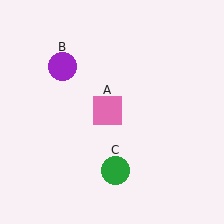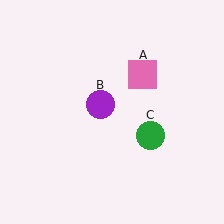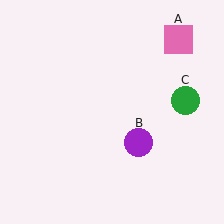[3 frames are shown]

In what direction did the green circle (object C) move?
The green circle (object C) moved up and to the right.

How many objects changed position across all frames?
3 objects changed position: pink square (object A), purple circle (object B), green circle (object C).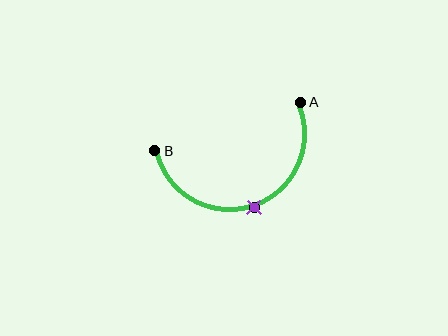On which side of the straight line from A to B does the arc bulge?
The arc bulges below the straight line connecting A and B.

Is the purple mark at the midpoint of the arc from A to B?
Yes. The purple mark lies on the arc at equal arc-length from both A and B — it is the arc midpoint.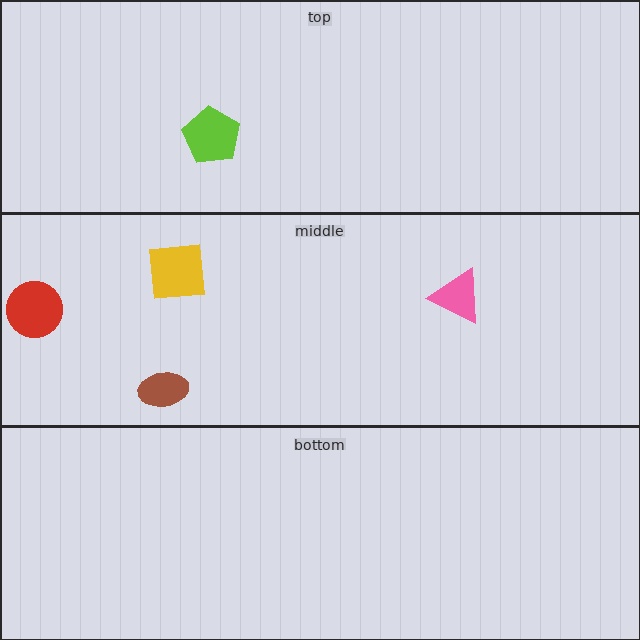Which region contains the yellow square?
The middle region.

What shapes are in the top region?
The lime pentagon.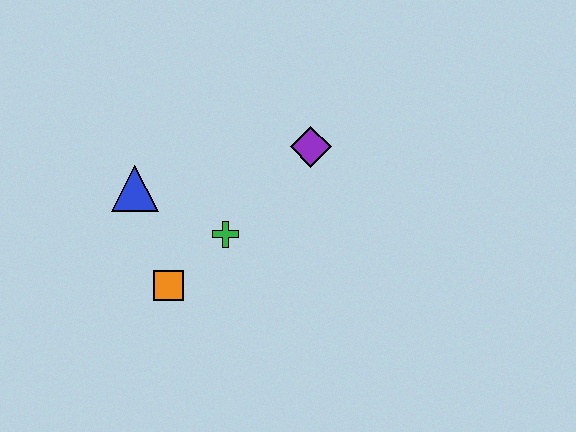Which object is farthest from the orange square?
The purple diamond is farthest from the orange square.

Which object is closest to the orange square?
The green cross is closest to the orange square.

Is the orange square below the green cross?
Yes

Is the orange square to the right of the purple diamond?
No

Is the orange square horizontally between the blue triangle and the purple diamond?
Yes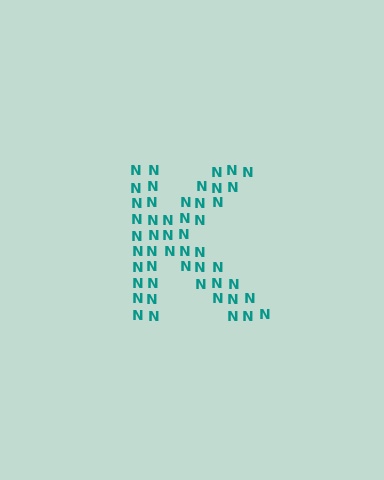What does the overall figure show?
The overall figure shows the letter K.